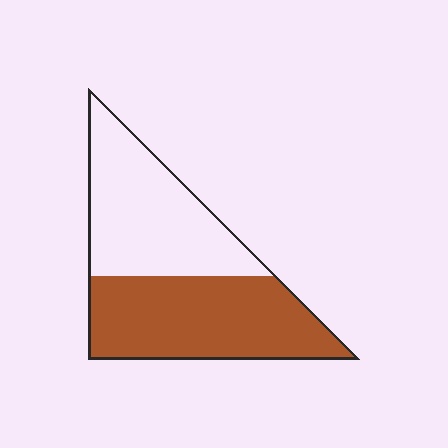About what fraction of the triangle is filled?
About one half (1/2).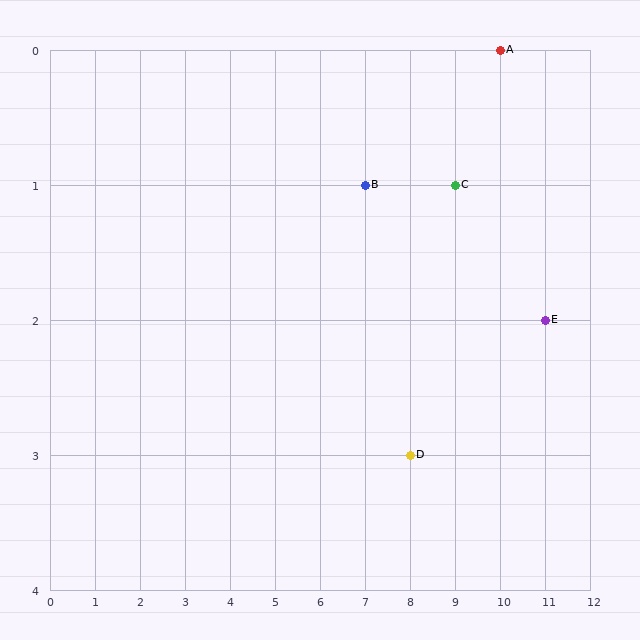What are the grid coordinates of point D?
Point D is at grid coordinates (8, 3).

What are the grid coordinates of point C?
Point C is at grid coordinates (9, 1).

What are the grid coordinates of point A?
Point A is at grid coordinates (10, 0).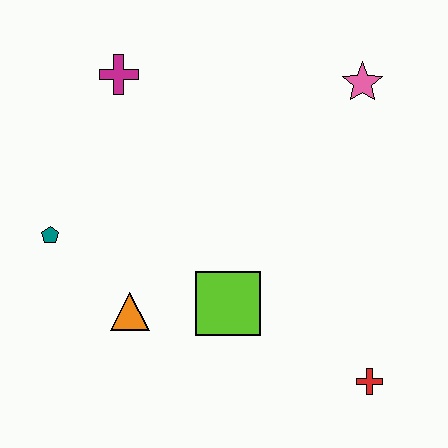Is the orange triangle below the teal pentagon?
Yes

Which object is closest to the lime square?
The orange triangle is closest to the lime square.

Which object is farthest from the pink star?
The teal pentagon is farthest from the pink star.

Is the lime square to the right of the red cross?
No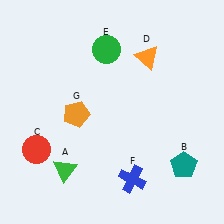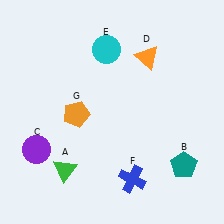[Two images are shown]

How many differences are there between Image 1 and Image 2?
There are 2 differences between the two images.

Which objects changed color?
C changed from red to purple. E changed from green to cyan.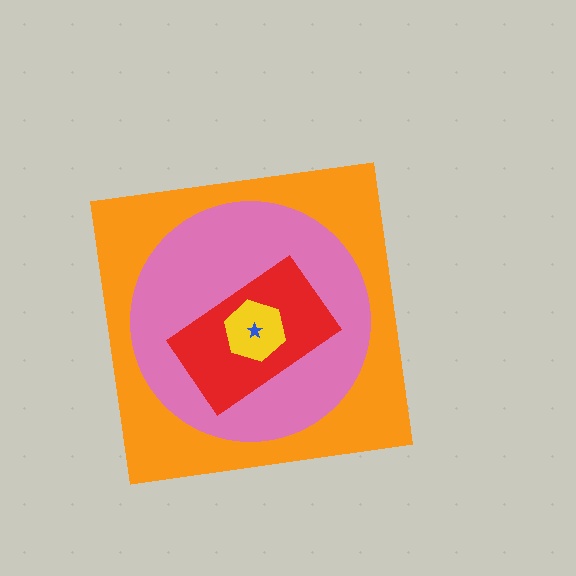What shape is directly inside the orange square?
The pink circle.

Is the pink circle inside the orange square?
Yes.